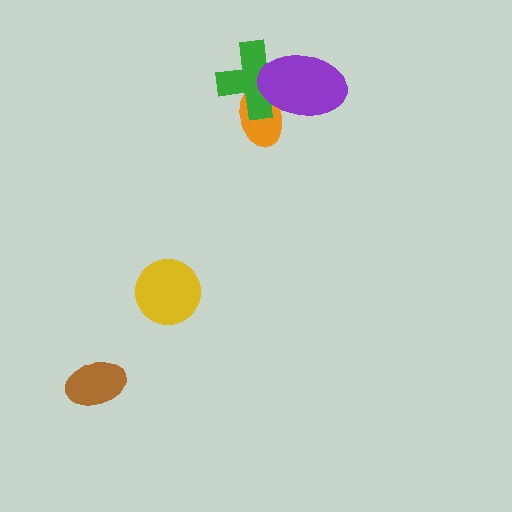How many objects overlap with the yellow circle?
0 objects overlap with the yellow circle.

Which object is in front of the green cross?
The purple ellipse is in front of the green cross.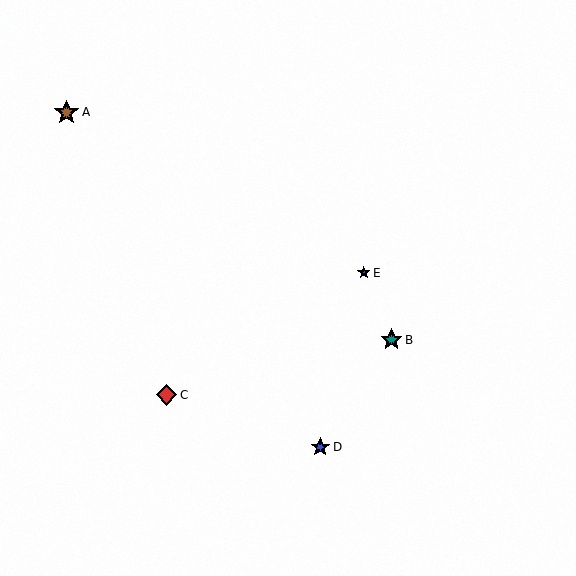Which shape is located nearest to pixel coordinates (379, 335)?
The teal star (labeled B) at (391, 340) is nearest to that location.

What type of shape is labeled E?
Shape E is a blue star.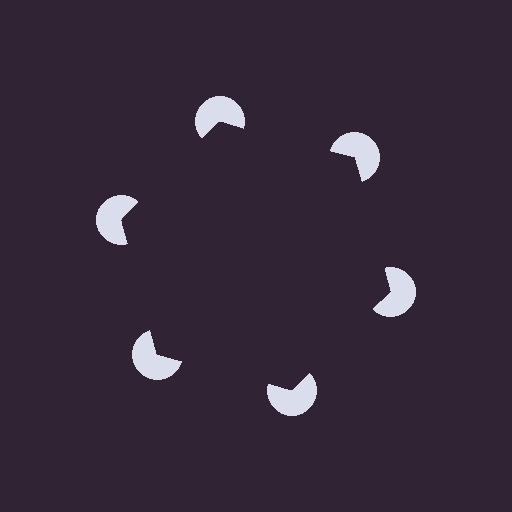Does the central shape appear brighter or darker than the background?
It typically appears slightly darker than the background, even though no actual brightness change is drawn.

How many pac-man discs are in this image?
There are 6 — one at each vertex of the illusory hexagon.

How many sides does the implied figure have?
6 sides.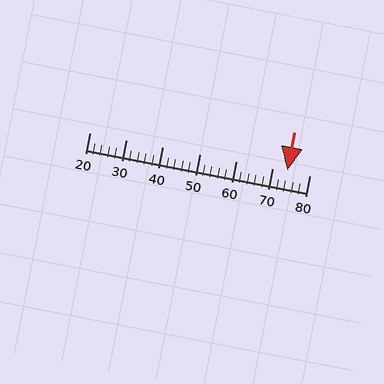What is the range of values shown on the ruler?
The ruler shows values from 20 to 80.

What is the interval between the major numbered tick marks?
The major tick marks are spaced 10 units apart.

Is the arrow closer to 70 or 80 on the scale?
The arrow is closer to 70.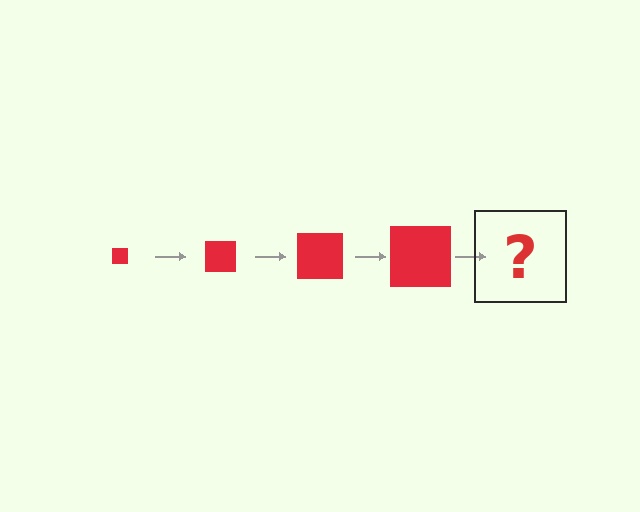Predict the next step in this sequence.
The next step is a red square, larger than the previous one.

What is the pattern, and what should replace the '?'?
The pattern is that the square gets progressively larger each step. The '?' should be a red square, larger than the previous one.